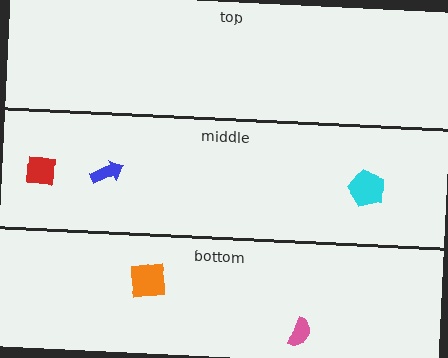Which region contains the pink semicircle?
The bottom region.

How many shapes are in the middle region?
3.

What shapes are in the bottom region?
The pink semicircle, the orange square.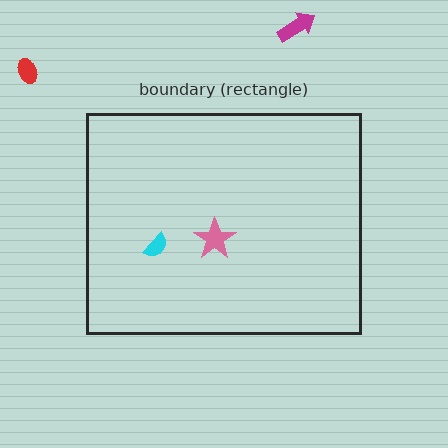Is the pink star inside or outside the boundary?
Inside.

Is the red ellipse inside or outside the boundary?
Outside.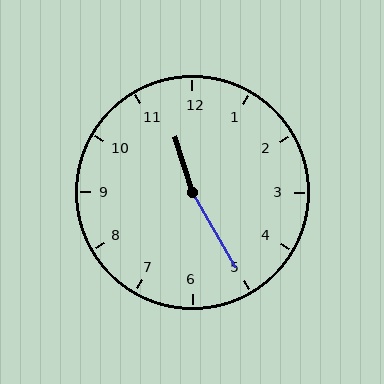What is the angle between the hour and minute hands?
Approximately 168 degrees.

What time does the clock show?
11:25.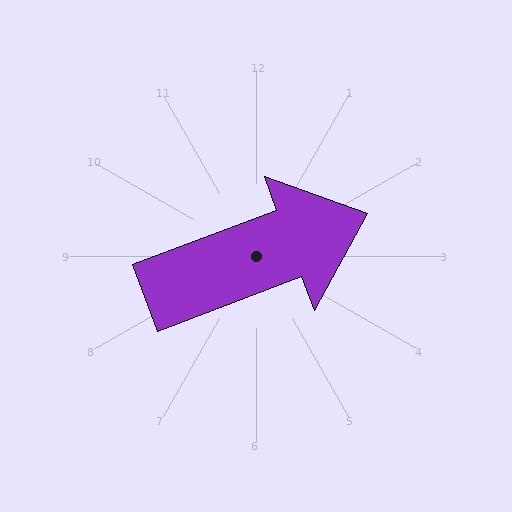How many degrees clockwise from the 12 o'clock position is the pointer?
Approximately 69 degrees.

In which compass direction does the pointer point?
East.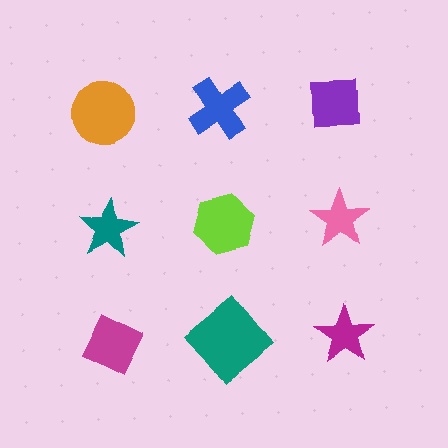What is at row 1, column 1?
An orange circle.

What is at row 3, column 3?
A magenta star.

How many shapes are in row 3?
3 shapes.